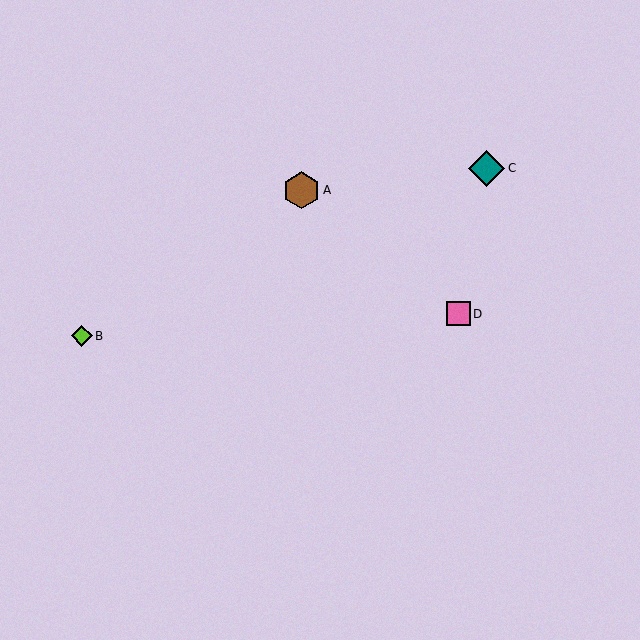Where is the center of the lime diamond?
The center of the lime diamond is at (82, 336).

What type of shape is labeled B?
Shape B is a lime diamond.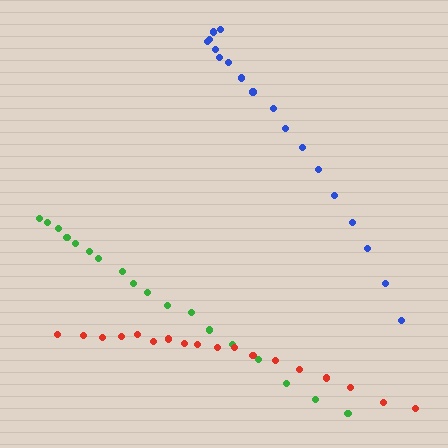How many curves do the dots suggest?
There are 3 distinct paths.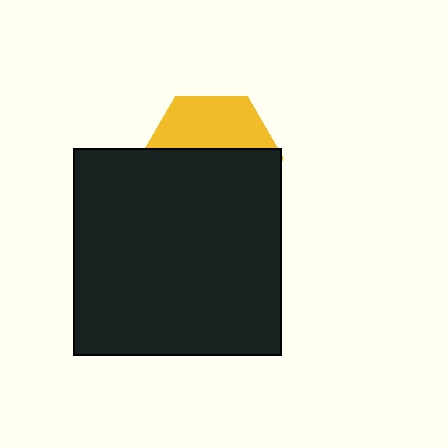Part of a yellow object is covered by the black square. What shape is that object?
It is a hexagon.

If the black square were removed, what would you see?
You would see the complete yellow hexagon.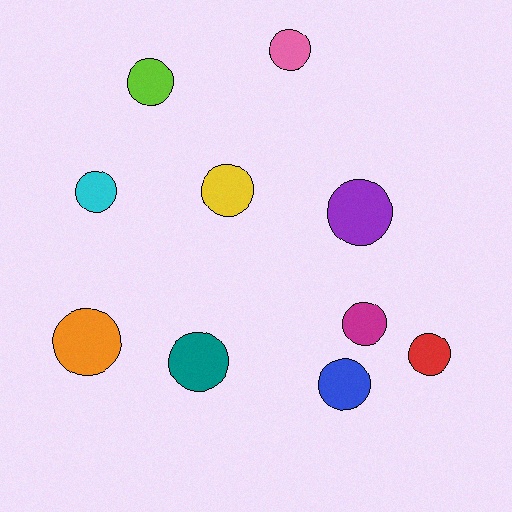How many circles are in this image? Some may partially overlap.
There are 10 circles.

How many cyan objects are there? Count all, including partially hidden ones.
There is 1 cyan object.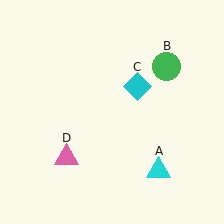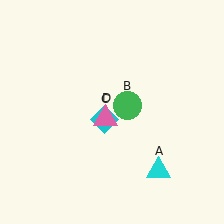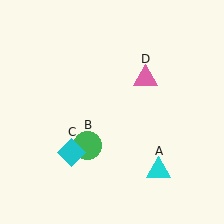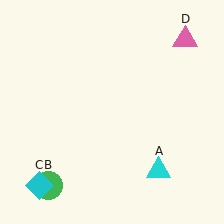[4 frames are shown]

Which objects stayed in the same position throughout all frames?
Cyan triangle (object A) remained stationary.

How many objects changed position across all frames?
3 objects changed position: green circle (object B), cyan diamond (object C), pink triangle (object D).